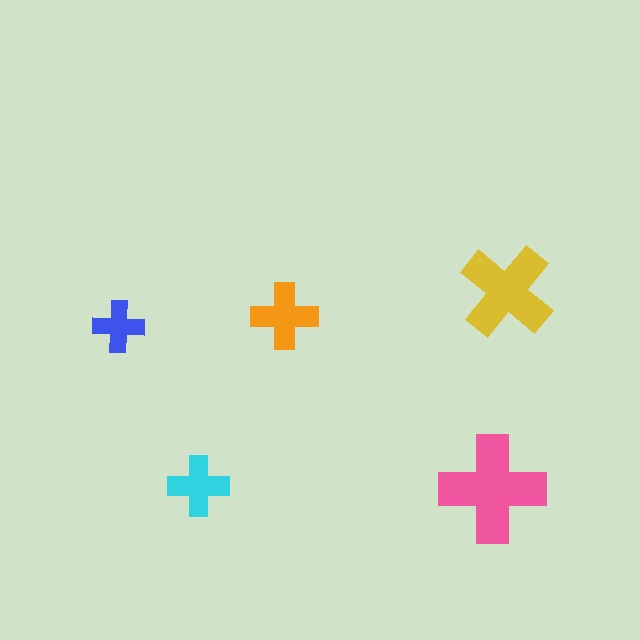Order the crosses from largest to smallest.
the pink one, the yellow one, the orange one, the cyan one, the blue one.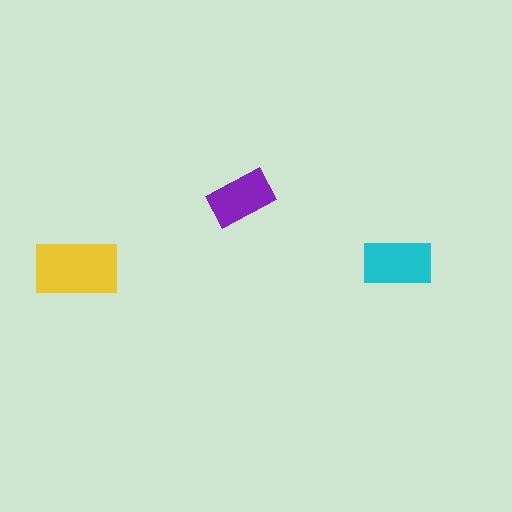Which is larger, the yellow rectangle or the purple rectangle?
The yellow one.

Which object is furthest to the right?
The cyan rectangle is rightmost.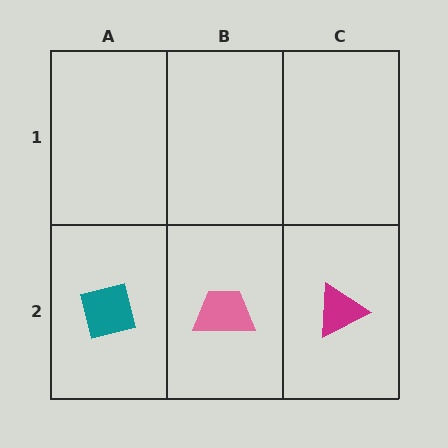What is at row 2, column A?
A teal square.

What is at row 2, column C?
A magenta triangle.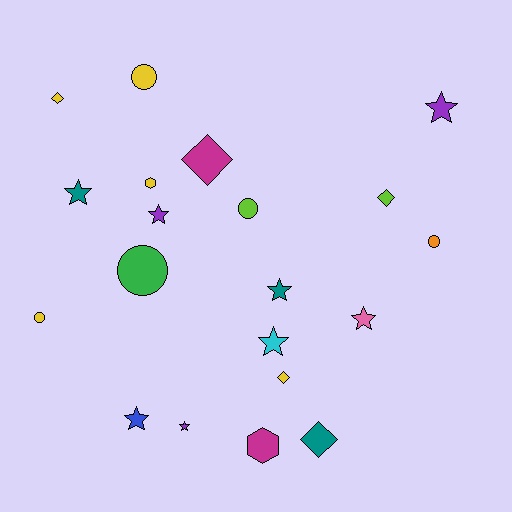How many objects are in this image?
There are 20 objects.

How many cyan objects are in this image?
There is 1 cyan object.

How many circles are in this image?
There are 5 circles.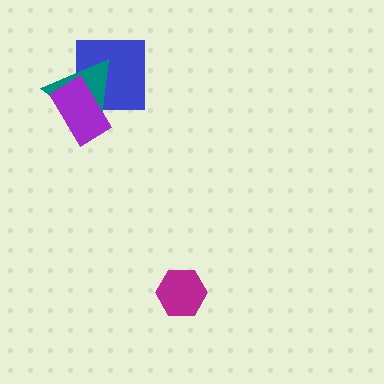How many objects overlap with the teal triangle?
2 objects overlap with the teal triangle.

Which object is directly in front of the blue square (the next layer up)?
The teal triangle is directly in front of the blue square.